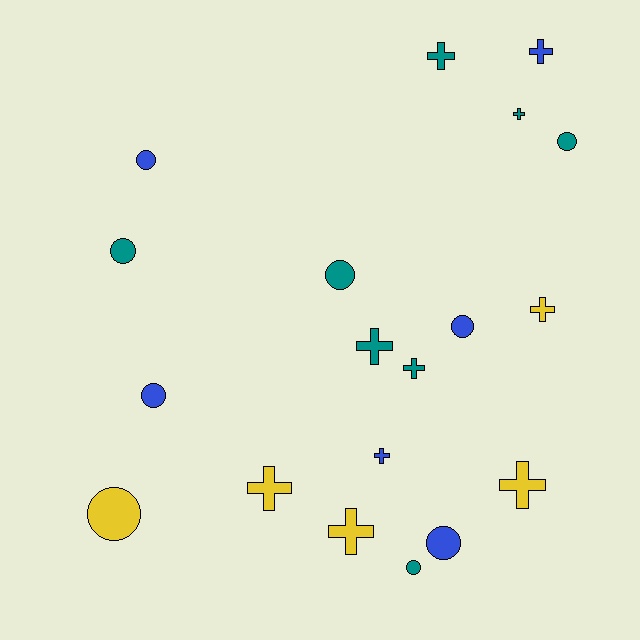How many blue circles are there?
There are 4 blue circles.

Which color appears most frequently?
Teal, with 8 objects.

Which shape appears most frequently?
Cross, with 10 objects.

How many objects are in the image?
There are 19 objects.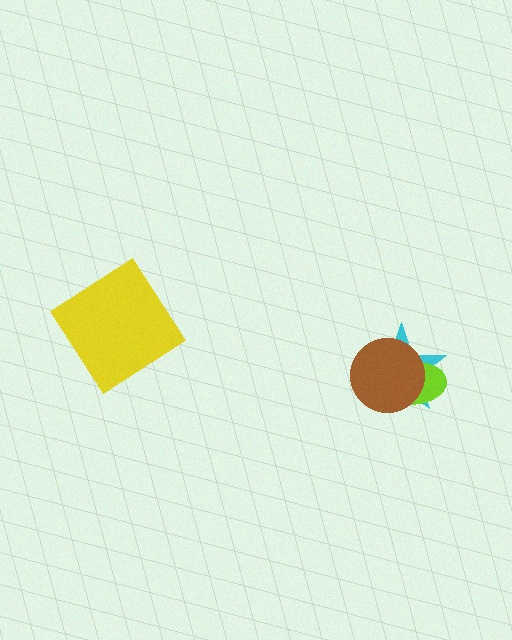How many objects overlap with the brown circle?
2 objects overlap with the brown circle.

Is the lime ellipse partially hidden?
Yes, it is partially covered by another shape.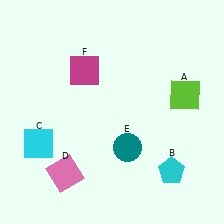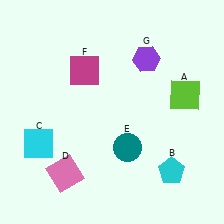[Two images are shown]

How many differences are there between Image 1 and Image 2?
There is 1 difference between the two images.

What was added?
A purple hexagon (G) was added in Image 2.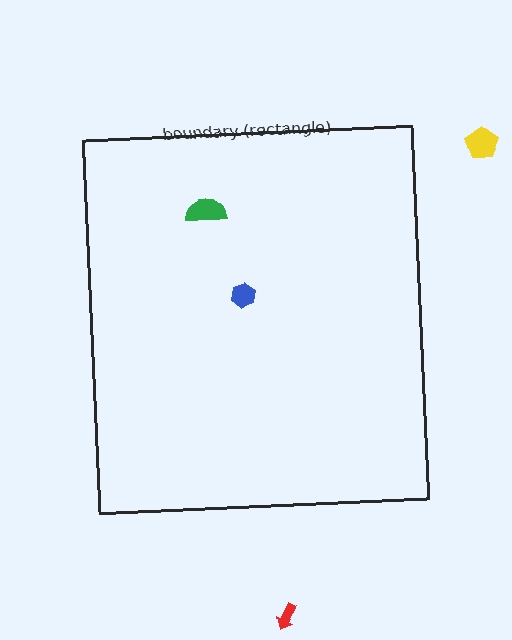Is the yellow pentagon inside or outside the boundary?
Outside.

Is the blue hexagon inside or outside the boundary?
Inside.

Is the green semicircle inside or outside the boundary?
Inside.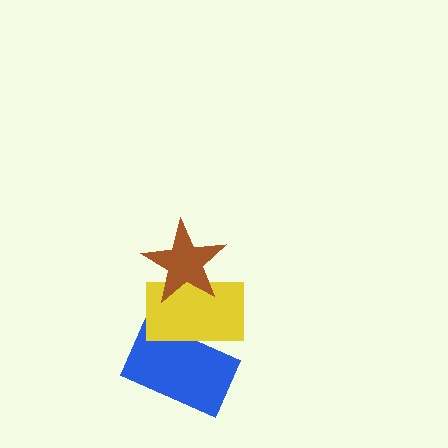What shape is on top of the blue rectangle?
The yellow rectangle is on top of the blue rectangle.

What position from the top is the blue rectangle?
The blue rectangle is 3rd from the top.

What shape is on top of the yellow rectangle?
The brown star is on top of the yellow rectangle.